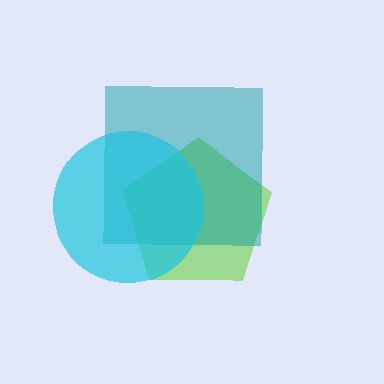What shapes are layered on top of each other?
The layered shapes are: a lime pentagon, a teal square, a cyan circle.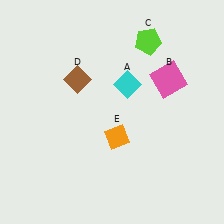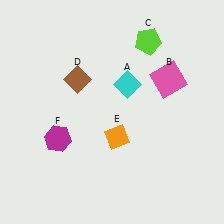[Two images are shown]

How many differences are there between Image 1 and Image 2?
There is 1 difference between the two images.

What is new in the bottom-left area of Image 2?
A magenta hexagon (F) was added in the bottom-left area of Image 2.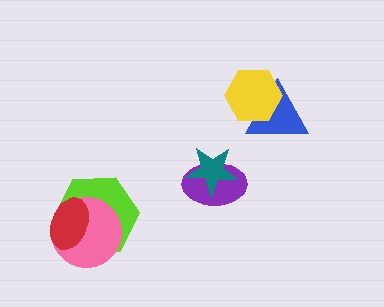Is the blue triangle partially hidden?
Yes, it is partially covered by another shape.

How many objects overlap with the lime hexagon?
2 objects overlap with the lime hexagon.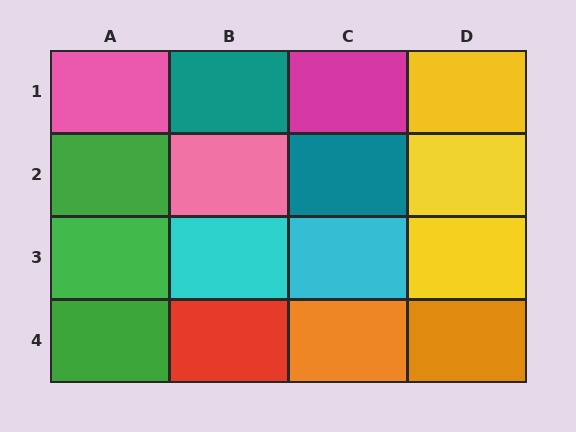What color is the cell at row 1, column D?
Yellow.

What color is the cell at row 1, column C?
Magenta.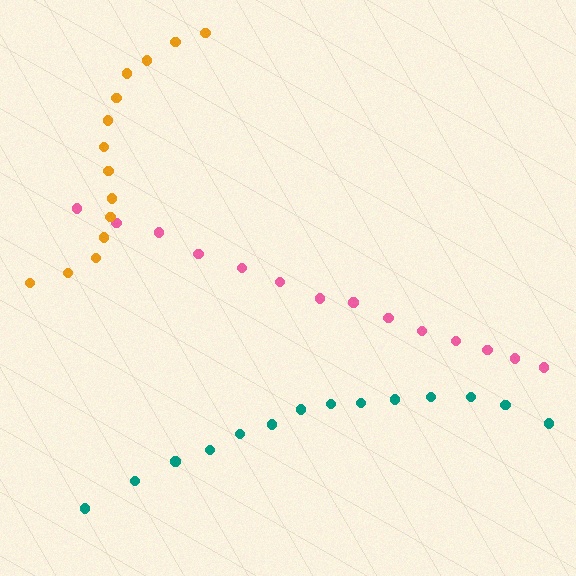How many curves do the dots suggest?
There are 3 distinct paths.